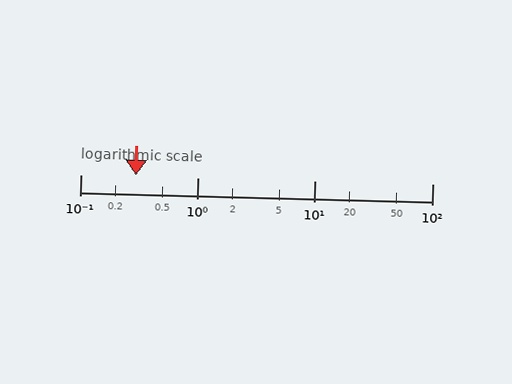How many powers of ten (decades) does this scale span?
The scale spans 3 decades, from 0.1 to 100.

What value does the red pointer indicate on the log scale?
The pointer indicates approximately 0.3.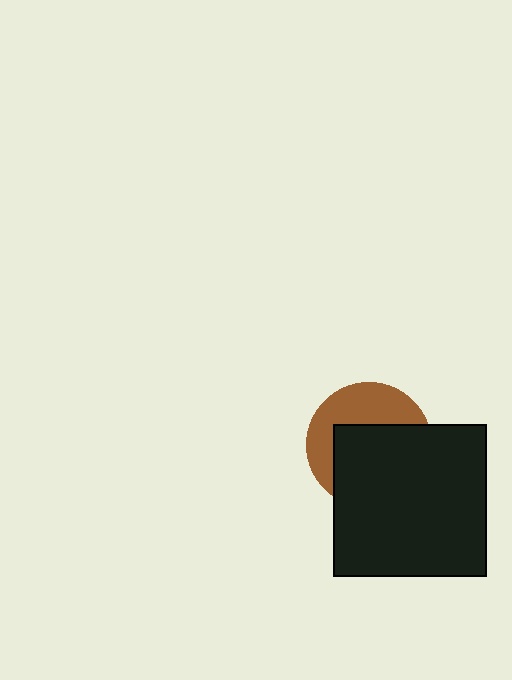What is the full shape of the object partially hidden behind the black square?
The partially hidden object is a brown circle.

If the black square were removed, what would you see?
You would see the complete brown circle.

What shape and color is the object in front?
The object in front is a black square.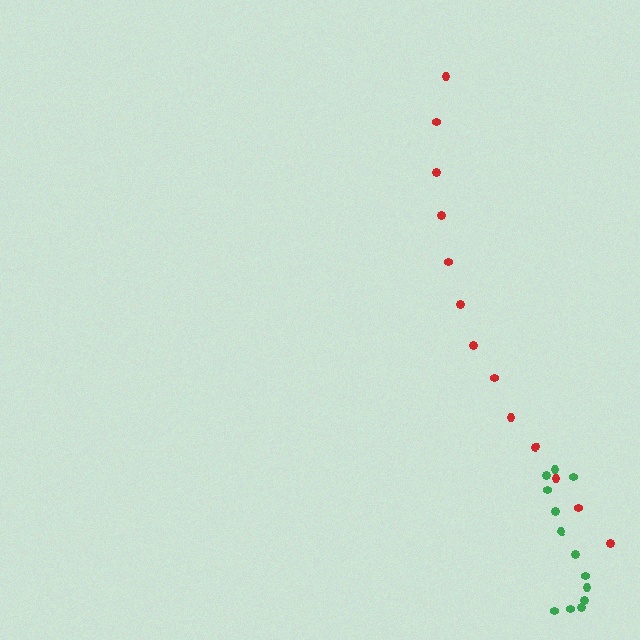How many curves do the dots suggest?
There are 2 distinct paths.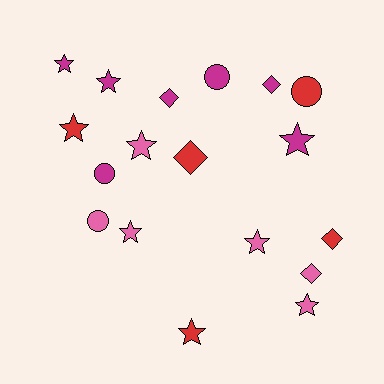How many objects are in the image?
There are 18 objects.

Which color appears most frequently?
Magenta, with 7 objects.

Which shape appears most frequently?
Star, with 9 objects.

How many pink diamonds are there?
There is 1 pink diamond.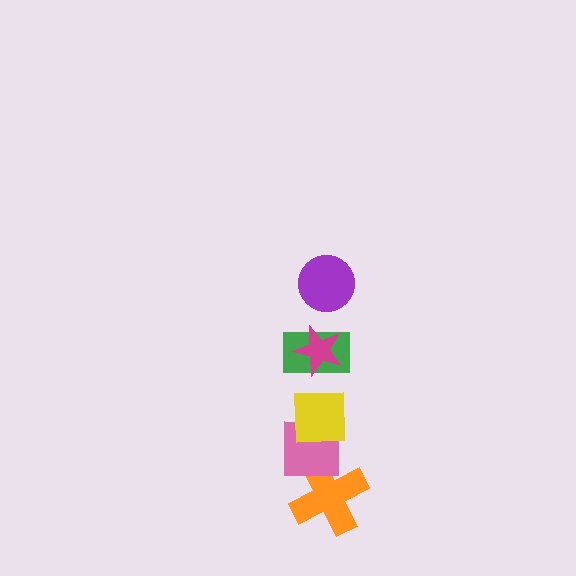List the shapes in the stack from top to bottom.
From top to bottom: the purple circle, the magenta star, the green rectangle, the yellow square, the pink square, the orange cross.